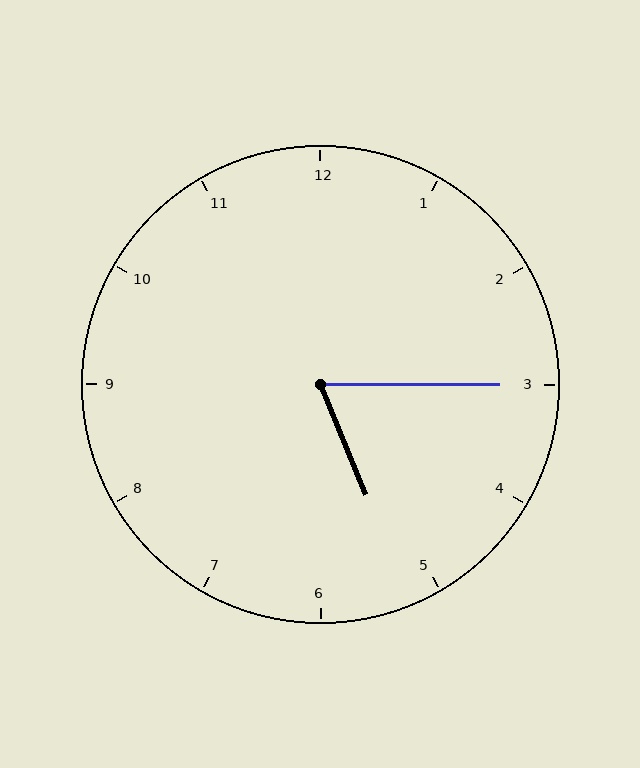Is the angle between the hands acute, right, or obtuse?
It is acute.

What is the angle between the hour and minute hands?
Approximately 68 degrees.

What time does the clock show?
5:15.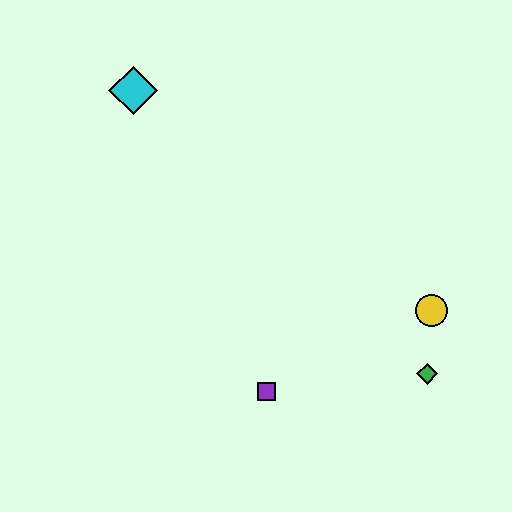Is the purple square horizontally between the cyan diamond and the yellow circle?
Yes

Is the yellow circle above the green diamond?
Yes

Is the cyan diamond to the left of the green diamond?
Yes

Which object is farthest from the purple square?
The cyan diamond is farthest from the purple square.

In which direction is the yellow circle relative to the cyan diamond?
The yellow circle is to the right of the cyan diamond.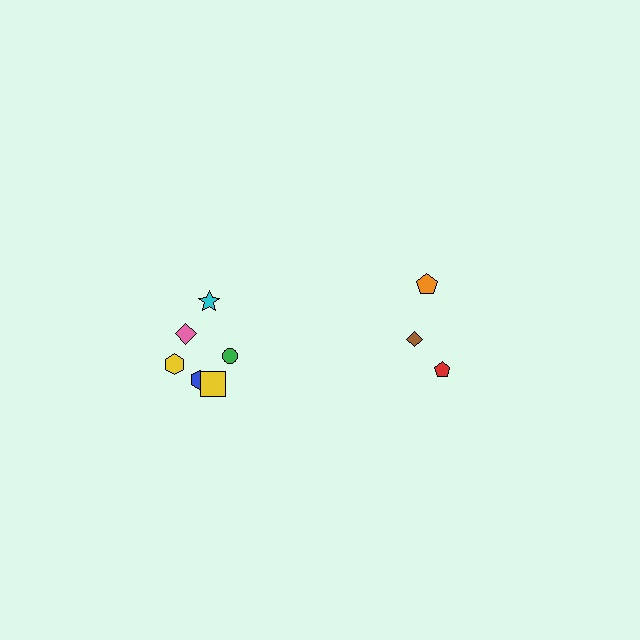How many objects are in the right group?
There are 3 objects.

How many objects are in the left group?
There are 6 objects.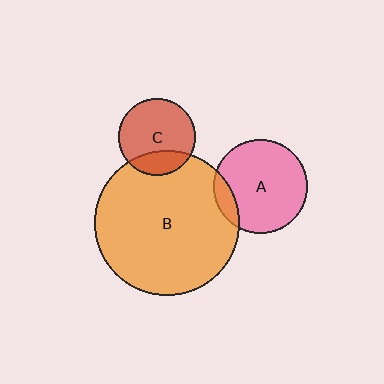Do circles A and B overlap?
Yes.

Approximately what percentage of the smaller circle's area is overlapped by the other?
Approximately 10%.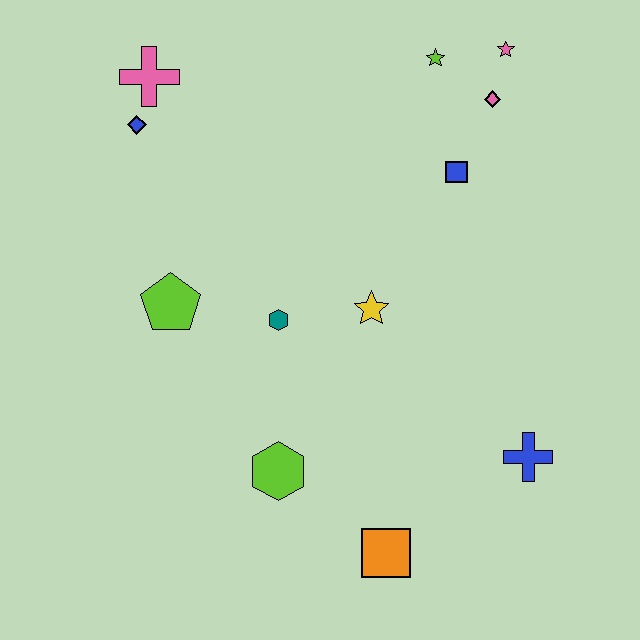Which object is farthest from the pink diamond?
The orange square is farthest from the pink diamond.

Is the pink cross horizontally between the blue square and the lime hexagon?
No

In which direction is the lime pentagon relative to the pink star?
The lime pentagon is to the left of the pink star.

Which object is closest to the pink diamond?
The pink star is closest to the pink diamond.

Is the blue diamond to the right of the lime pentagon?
No